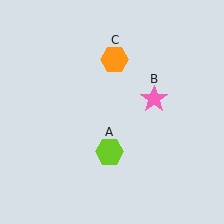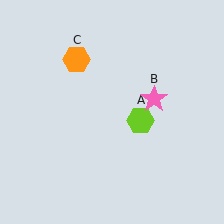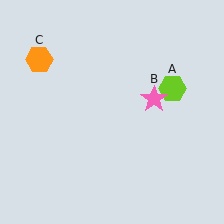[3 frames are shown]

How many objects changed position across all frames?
2 objects changed position: lime hexagon (object A), orange hexagon (object C).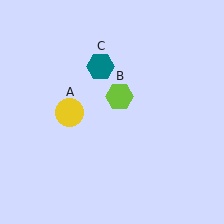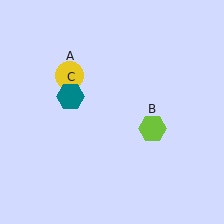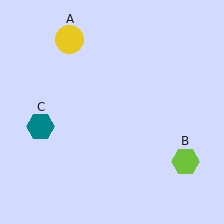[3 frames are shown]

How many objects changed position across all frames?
3 objects changed position: yellow circle (object A), lime hexagon (object B), teal hexagon (object C).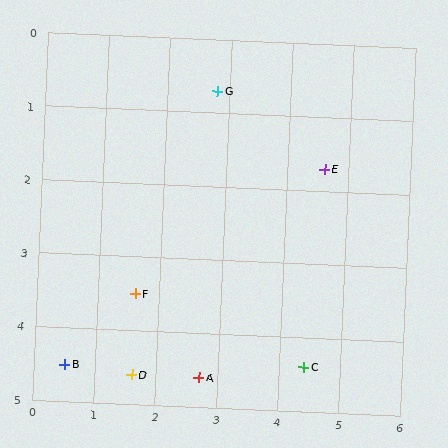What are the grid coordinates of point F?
Point F is at approximately (1.6, 3.5).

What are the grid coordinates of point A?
Point A is at approximately (2.7, 4.6).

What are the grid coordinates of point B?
Point B is at approximately (0.5, 4.5).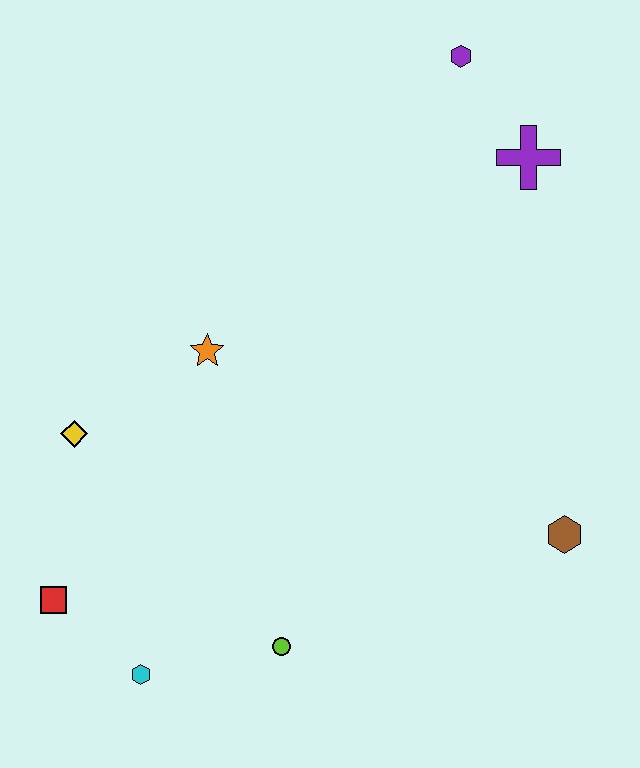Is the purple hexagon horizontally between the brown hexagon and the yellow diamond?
Yes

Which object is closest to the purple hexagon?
The purple cross is closest to the purple hexagon.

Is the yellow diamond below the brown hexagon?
No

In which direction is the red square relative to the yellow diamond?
The red square is below the yellow diamond.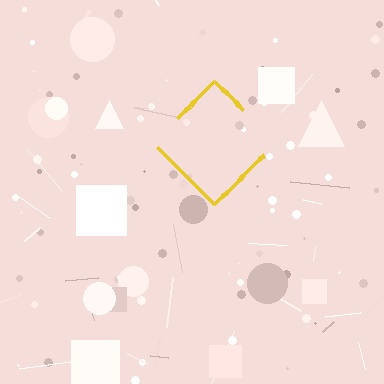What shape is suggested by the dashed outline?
The dashed outline suggests a diamond.